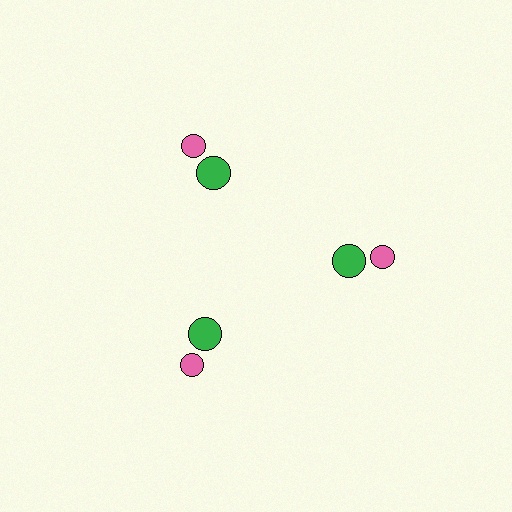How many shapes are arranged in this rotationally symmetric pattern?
There are 6 shapes, arranged in 3 groups of 2.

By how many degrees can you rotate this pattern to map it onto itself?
The pattern maps onto itself every 120 degrees of rotation.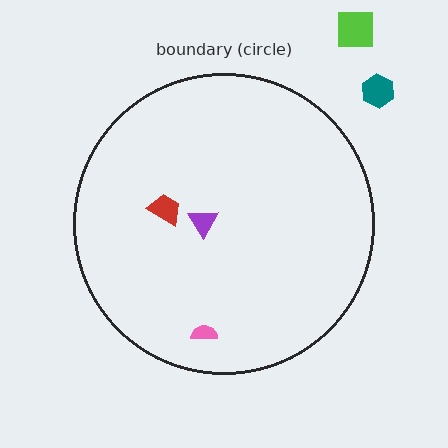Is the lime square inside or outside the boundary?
Outside.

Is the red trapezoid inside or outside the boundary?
Inside.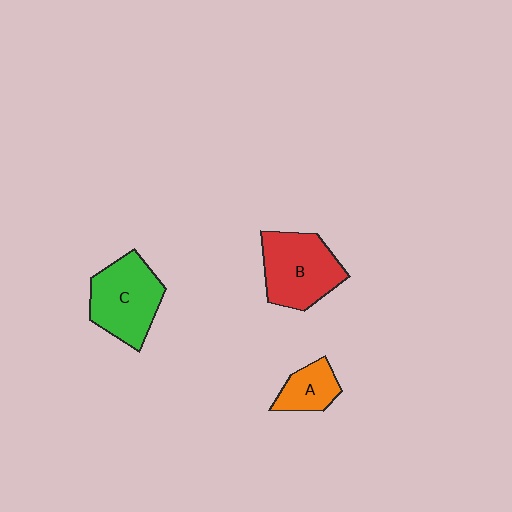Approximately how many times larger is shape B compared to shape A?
Approximately 2.0 times.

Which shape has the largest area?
Shape B (red).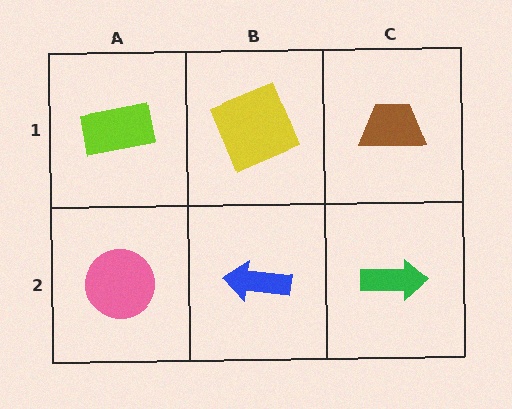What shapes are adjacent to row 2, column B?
A yellow square (row 1, column B), a pink circle (row 2, column A), a green arrow (row 2, column C).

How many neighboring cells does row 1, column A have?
2.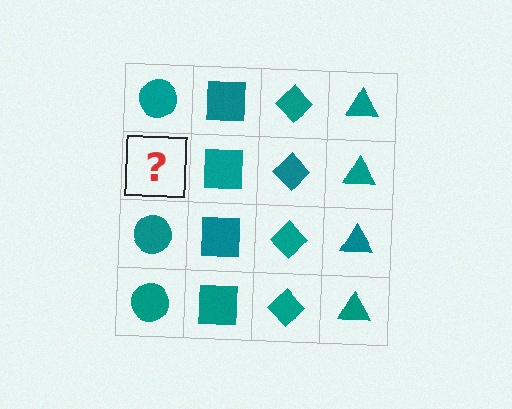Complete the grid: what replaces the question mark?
The question mark should be replaced with a teal circle.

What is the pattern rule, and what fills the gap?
The rule is that each column has a consistent shape. The gap should be filled with a teal circle.